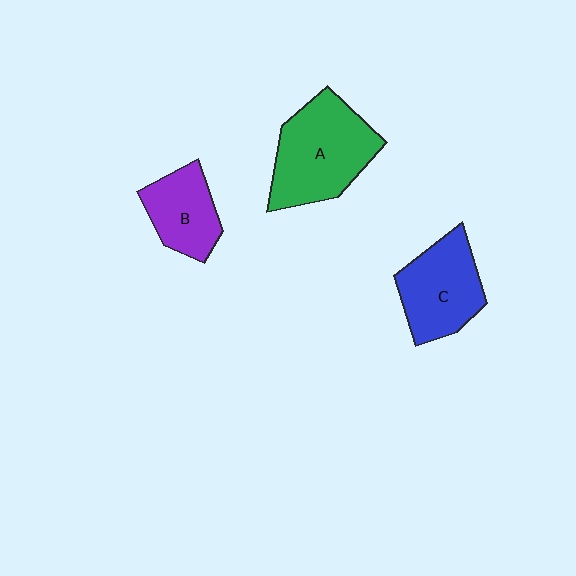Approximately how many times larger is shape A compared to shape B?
Approximately 1.7 times.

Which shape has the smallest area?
Shape B (purple).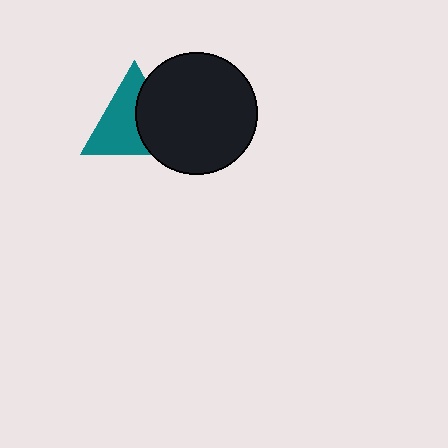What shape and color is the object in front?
The object in front is a black circle.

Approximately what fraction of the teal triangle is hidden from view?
Roughly 40% of the teal triangle is hidden behind the black circle.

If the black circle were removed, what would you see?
You would see the complete teal triangle.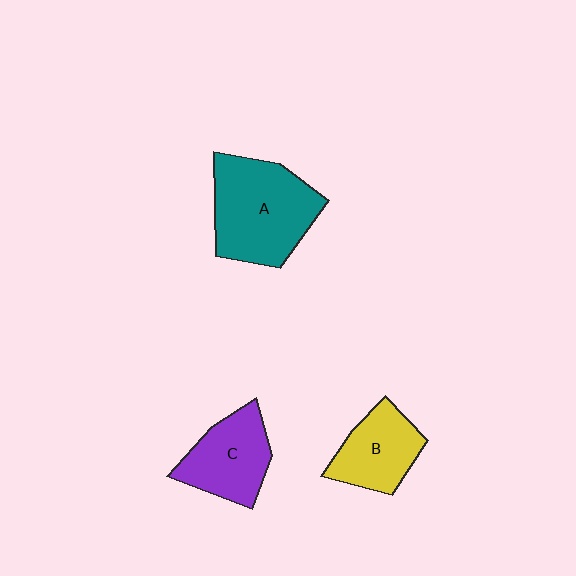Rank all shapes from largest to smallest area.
From largest to smallest: A (teal), C (purple), B (yellow).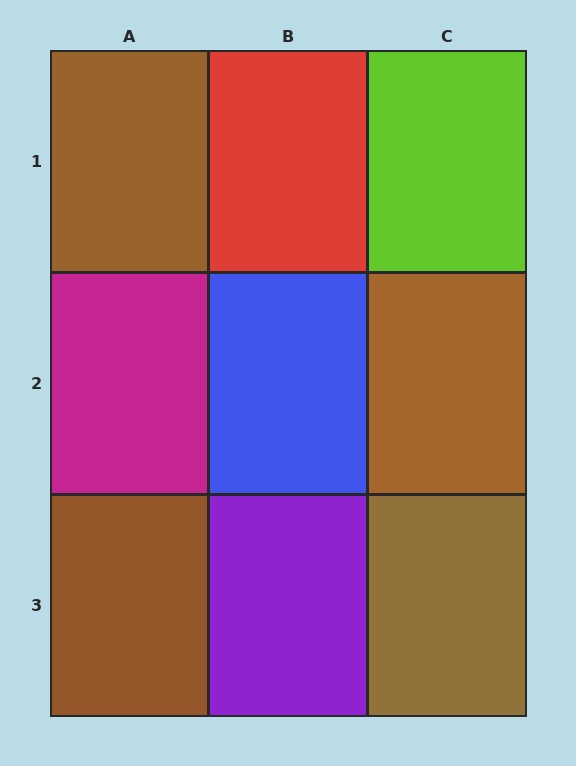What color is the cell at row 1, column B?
Red.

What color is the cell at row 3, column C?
Brown.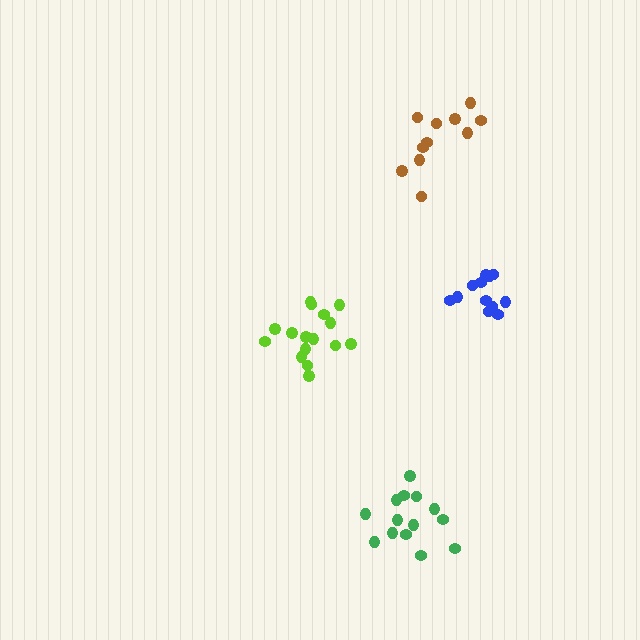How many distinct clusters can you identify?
There are 4 distinct clusters.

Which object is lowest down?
The green cluster is bottommost.